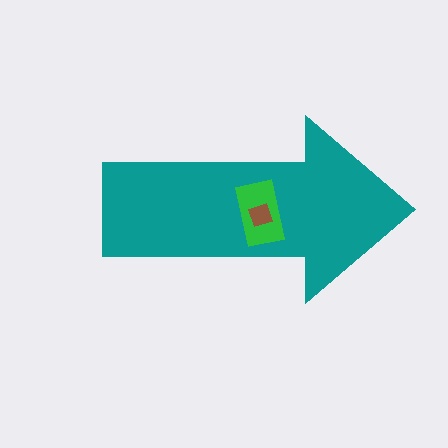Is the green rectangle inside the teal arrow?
Yes.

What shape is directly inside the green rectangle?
The brown diamond.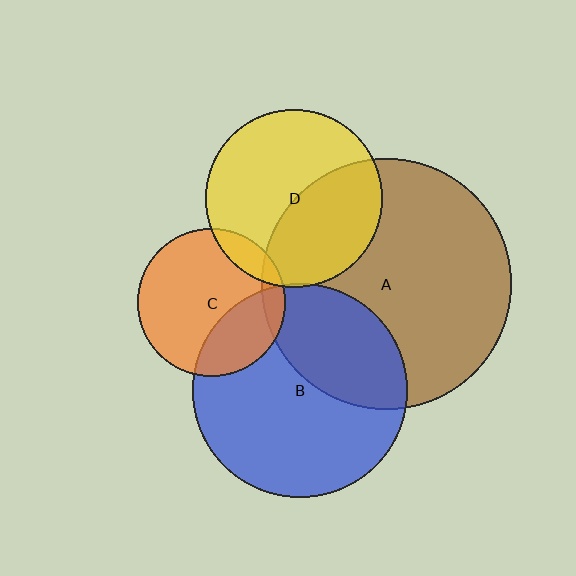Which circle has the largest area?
Circle A (brown).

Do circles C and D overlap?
Yes.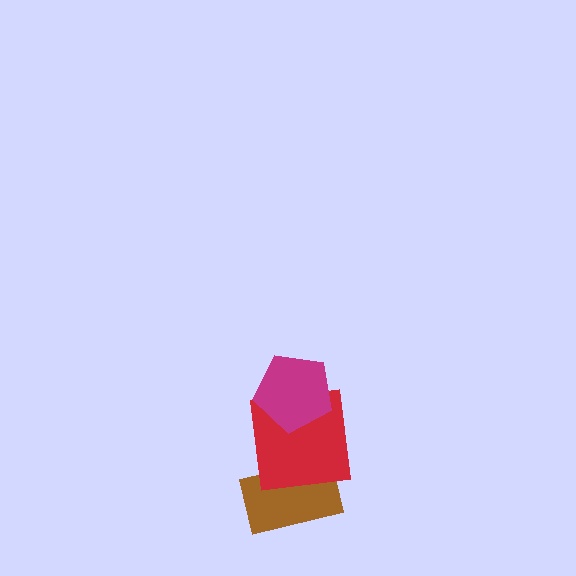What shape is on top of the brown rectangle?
The red square is on top of the brown rectangle.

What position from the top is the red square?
The red square is 2nd from the top.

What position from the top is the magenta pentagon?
The magenta pentagon is 1st from the top.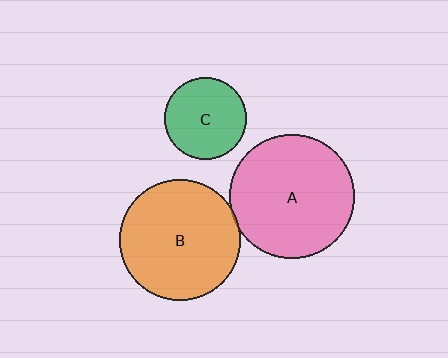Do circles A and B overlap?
Yes.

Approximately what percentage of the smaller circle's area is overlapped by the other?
Approximately 5%.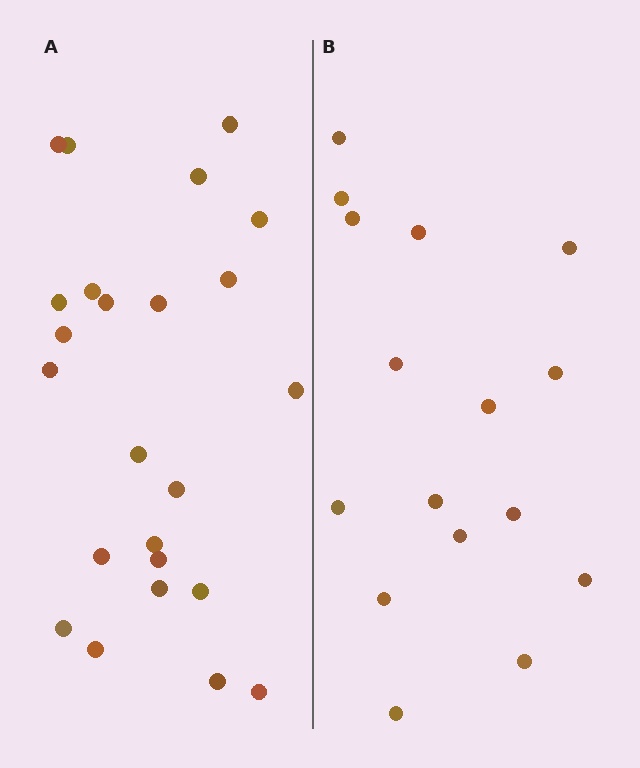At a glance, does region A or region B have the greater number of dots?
Region A (the left region) has more dots.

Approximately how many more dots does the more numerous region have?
Region A has roughly 8 or so more dots than region B.